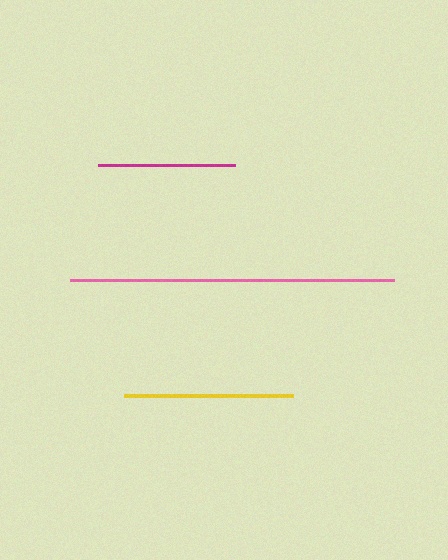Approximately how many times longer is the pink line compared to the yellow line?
The pink line is approximately 1.9 times the length of the yellow line.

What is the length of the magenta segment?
The magenta segment is approximately 137 pixels long.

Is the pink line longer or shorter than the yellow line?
The pink line is longer than the yellow line.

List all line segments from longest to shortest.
From longest to shortest: pink, yellow, magenta.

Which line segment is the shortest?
The magenta line is the shortest at approximately 137 pixels.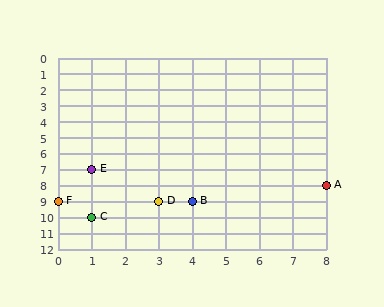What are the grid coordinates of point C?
Point C is at grid coordinates (1, 10).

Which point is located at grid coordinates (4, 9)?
Point B is at (4, 9).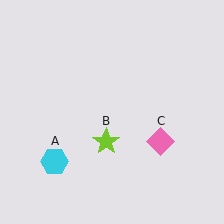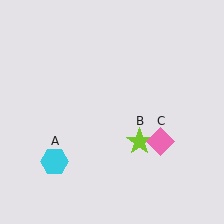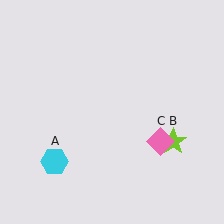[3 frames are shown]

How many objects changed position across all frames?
1 object changed position: lime star (object B).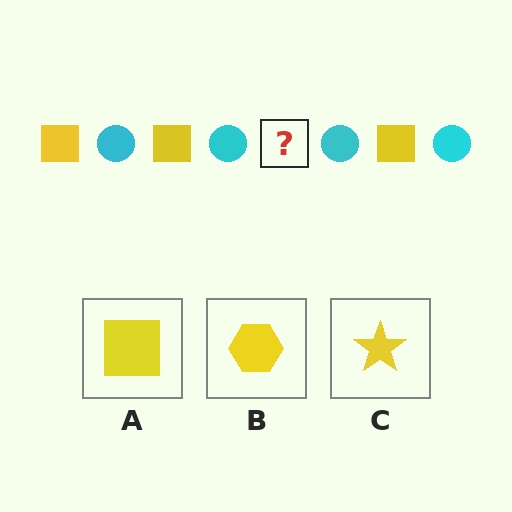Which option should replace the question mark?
Option A.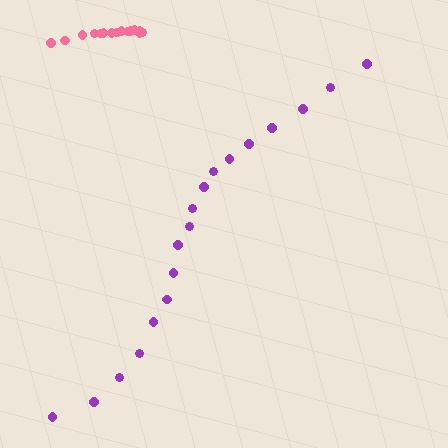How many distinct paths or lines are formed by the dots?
There are 2 distinct paths.